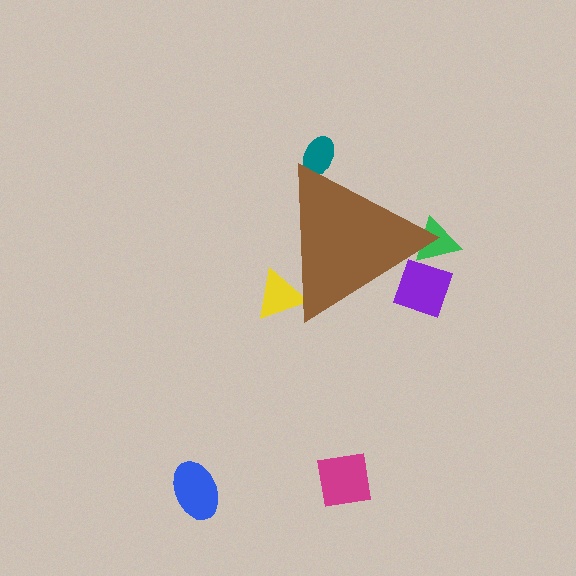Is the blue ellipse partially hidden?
No, the blue ellipse is fully visible.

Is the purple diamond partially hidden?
Yes, the purple diamond is partially hidden behind the brown triangle.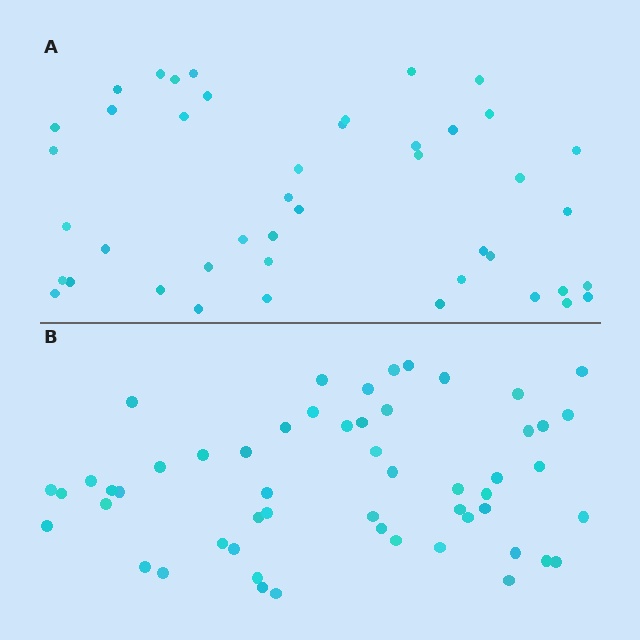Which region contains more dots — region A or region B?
Region B (the bottom region) has more dots.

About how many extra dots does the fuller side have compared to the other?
Region B has roughly 10 or so more dots than region A.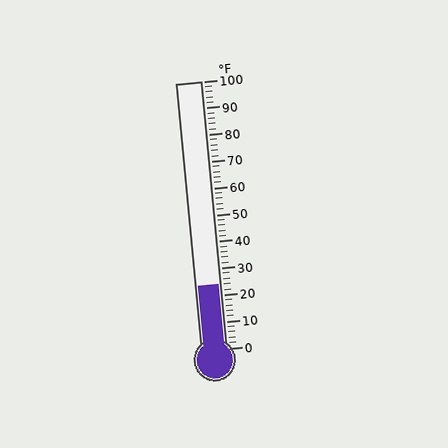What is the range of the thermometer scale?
The thermometer scale ranges from 0°F to 100°F.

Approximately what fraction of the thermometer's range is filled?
The thermometer is filled to approximately 25% of its range.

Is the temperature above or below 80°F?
The temperature is below 80°F.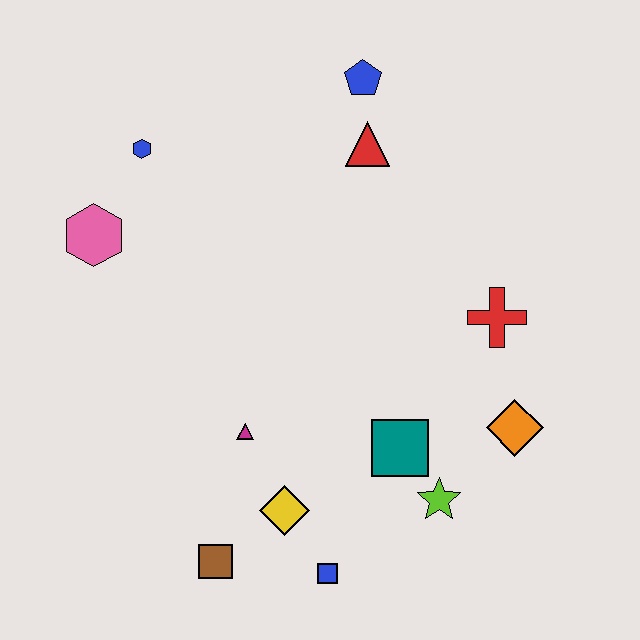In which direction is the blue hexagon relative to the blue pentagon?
The blue hexagon is to the left of the blue pentagon.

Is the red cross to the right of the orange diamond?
No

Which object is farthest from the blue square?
The blue pentagon is farthest from the blue square.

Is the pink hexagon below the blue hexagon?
Yes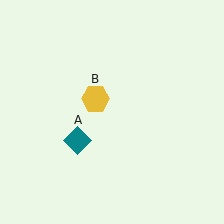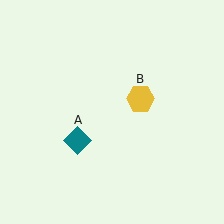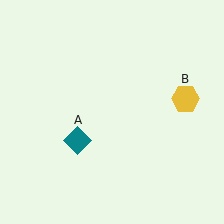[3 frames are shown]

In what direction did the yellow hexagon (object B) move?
The yellow hexagon (object B) moved right.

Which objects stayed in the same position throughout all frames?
Teal diamond (object A) remained stationary.